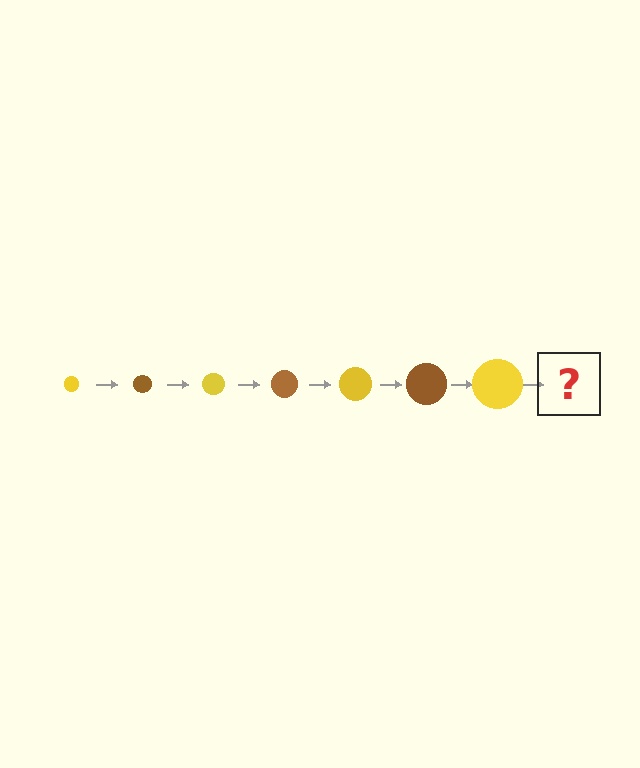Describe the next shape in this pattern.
It should be a brown circle, larger than the previous one.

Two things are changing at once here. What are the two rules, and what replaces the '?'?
The two rules are that the circle grows larger each step and the color cycles through yellow and brown. The '?' should be a brown circle, larger than the previous one.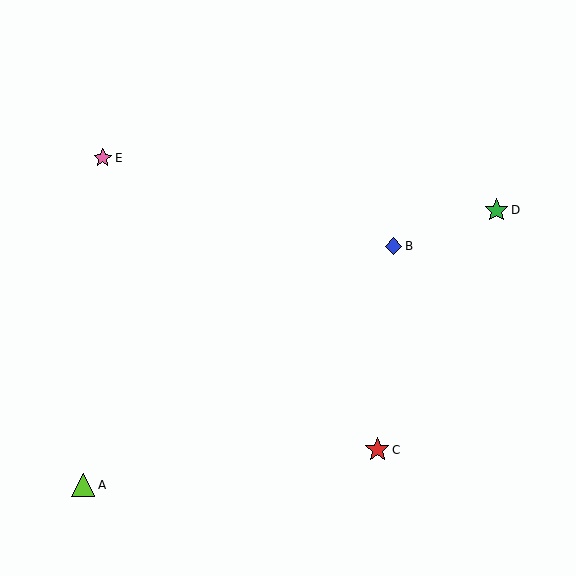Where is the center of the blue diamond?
The center of the blue diamond is at (393, 246).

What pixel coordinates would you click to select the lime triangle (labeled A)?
Click at (83, 485) to select the lime triangle A.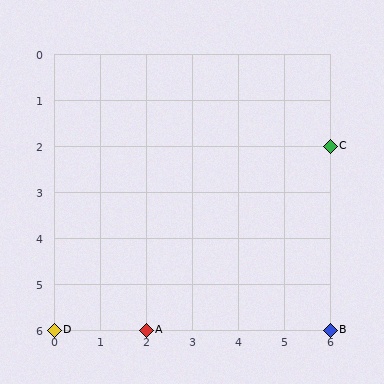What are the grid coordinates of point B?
Point B is at grid coordinates (6, 6).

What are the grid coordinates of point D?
Point D is at grid coordinates (0, 6).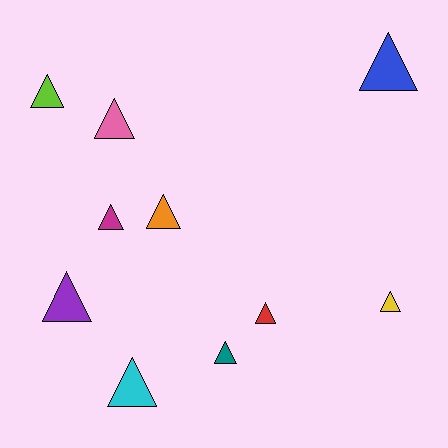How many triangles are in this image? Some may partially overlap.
There are 10 triangles.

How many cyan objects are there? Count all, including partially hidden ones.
There is 1 cyan object.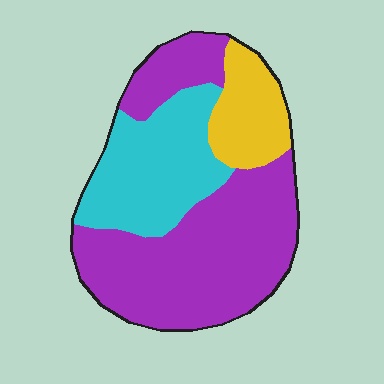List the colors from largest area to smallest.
From largest to smallest: purple, cyan, yellow.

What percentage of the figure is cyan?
Cyan covers 28% of the figure.